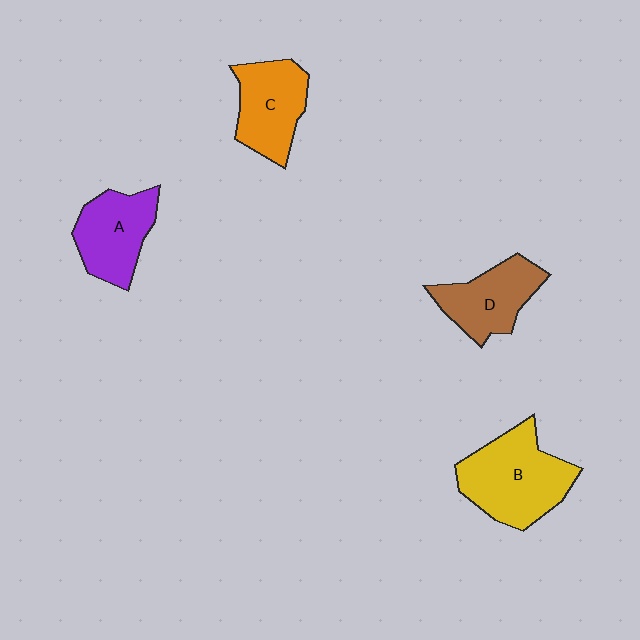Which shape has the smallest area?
Shape D (brown).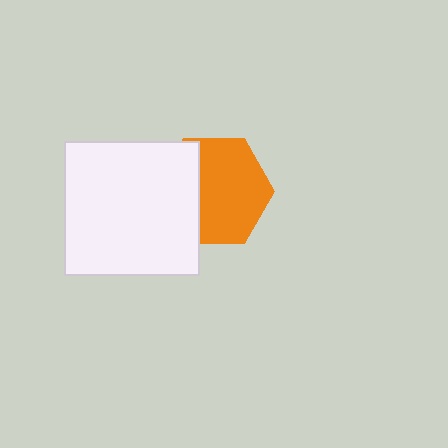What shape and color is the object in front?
The object in front is a white square.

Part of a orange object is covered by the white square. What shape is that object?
It is a hexagon.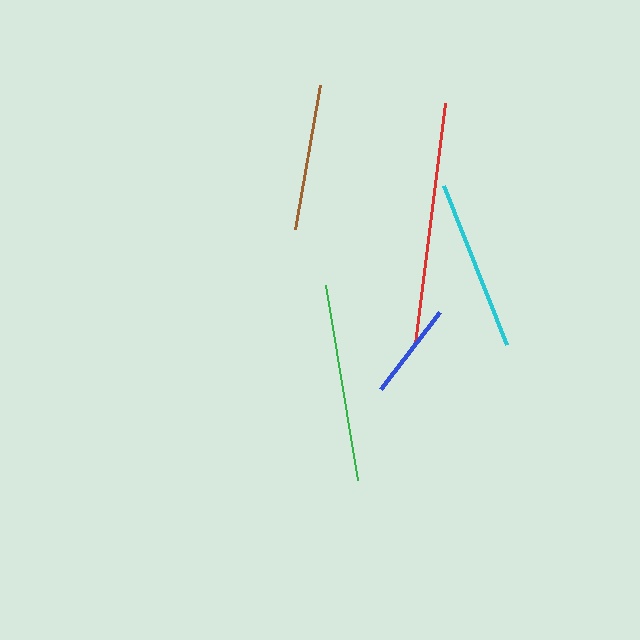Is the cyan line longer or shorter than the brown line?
The cyan line is longer than the brown line.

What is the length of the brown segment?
The brown segment is approximately 146 pixels long.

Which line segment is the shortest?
The blue line is the shortest at approximately 97 pixels.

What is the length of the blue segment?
The blue segment is approximately 97 pixels long.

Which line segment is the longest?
The red line is the longest at approximately 244 pixels.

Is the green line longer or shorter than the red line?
The red line is longer than the green line.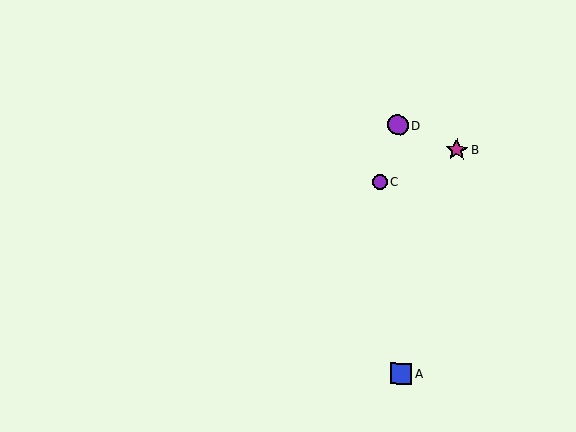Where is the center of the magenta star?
The center of the magenta star is at (457, 150).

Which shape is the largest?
The magenta star (labeled B) is the largest.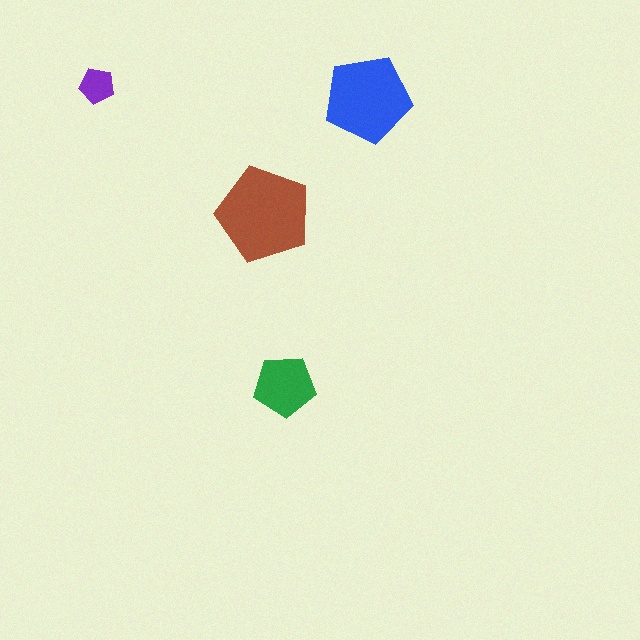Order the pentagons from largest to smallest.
the brown one, the blue one, the green one, the purple one.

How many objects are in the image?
There are 4 objects in the image.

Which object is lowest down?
The green pentagon is bottommost.